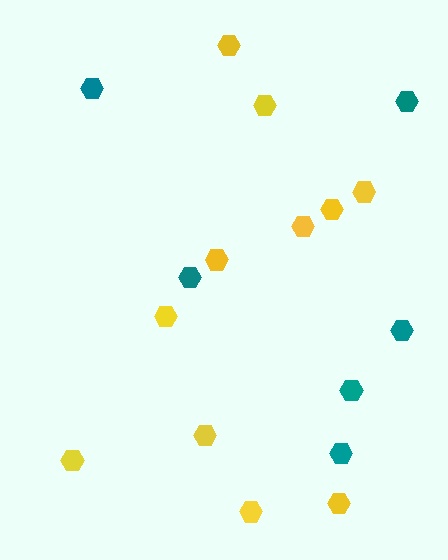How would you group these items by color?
There are 2 groups: one group of yellow hexagons (11) and one group of teal hexagons (6).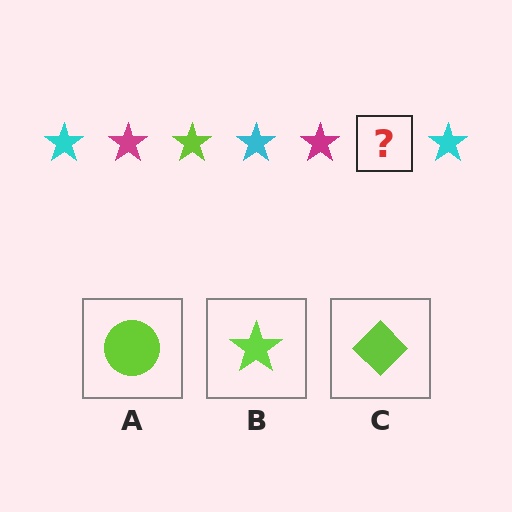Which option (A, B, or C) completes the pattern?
B.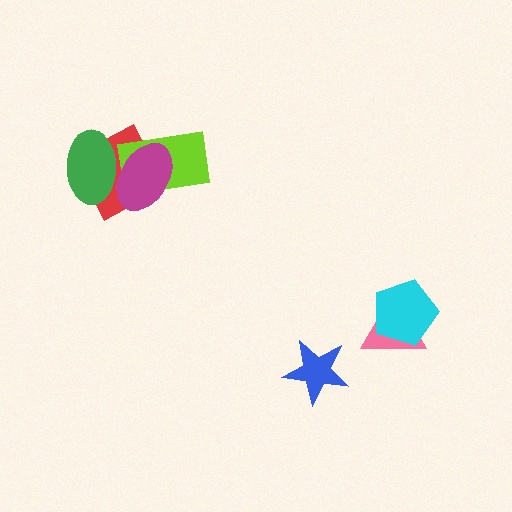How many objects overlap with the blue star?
0 objects overlap with the blue star.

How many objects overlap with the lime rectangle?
3 objects overlap with the lime rectangle.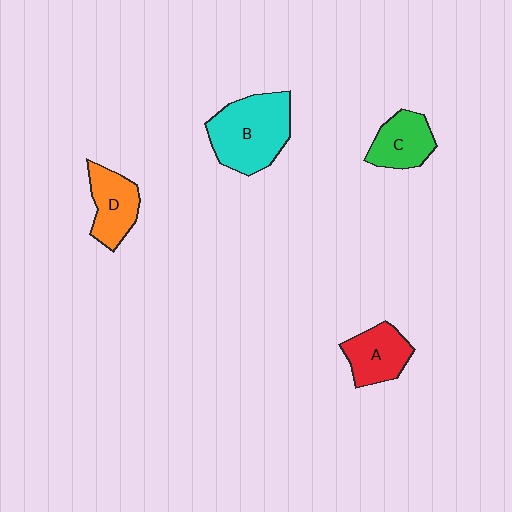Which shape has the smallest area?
Shape C (green).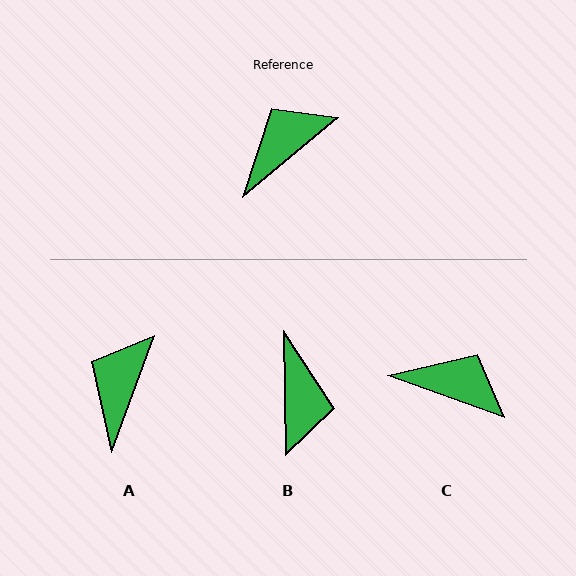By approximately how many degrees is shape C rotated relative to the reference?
Approximately 60 degrees clockwise.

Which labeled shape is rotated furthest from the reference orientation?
B, about 129 degrees away.